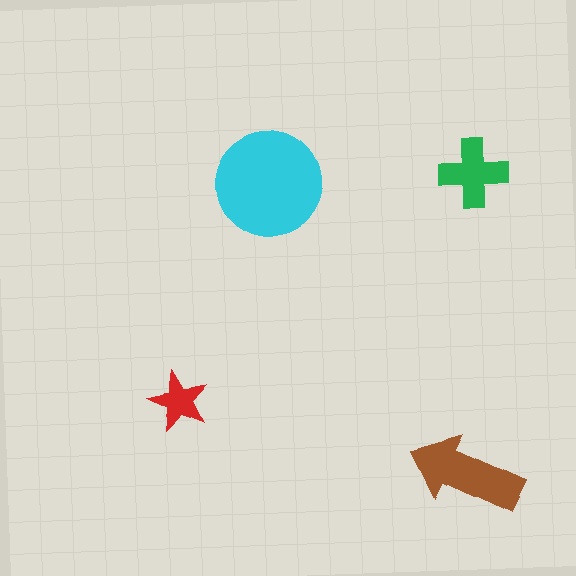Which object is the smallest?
The red star.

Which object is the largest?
The cyan circle.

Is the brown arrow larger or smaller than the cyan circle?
Smaller.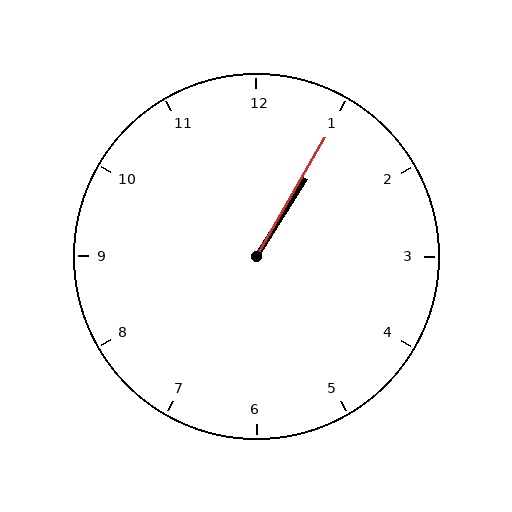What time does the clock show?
1:05.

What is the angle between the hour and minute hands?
Approximately 2 degrees.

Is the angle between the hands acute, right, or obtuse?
It is acute.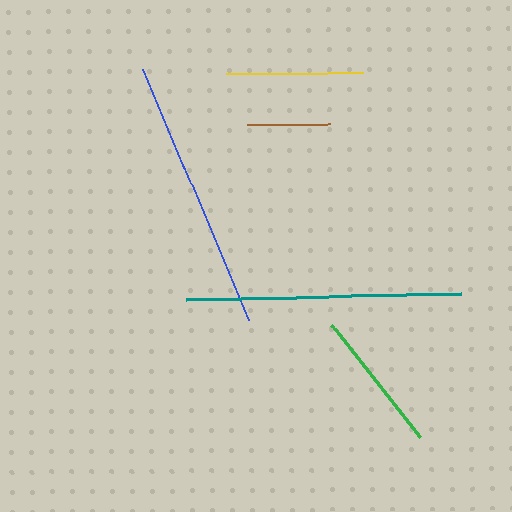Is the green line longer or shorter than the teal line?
The teal line is longer than the green line.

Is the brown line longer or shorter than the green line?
The green line is longer than the brown line.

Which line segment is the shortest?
The brown line is the shortest at approximately 83 pixels.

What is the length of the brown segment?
The brown segment is approximately 83 pixels long.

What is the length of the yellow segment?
The yellow segment is approximately 138 pixels long.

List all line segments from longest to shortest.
From longest to shortest: teal, blue, green, yellow, brown.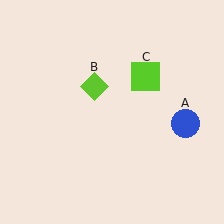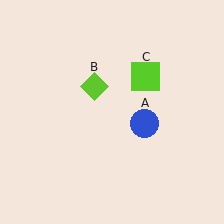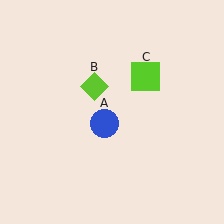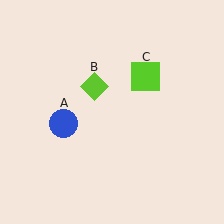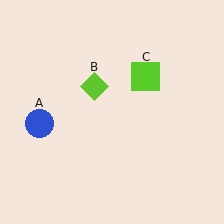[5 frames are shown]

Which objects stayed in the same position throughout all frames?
Lime diamond (object B) and lime square (object C) remained stationary.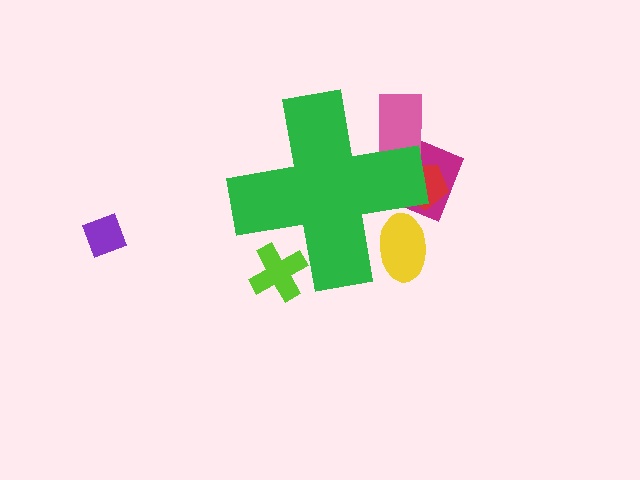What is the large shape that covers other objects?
A green cross.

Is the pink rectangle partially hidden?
Yes, the pink rectangle is partially hidden behind the green cross.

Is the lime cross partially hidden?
Yes, the lime cross is partially hidden behind the green cross.